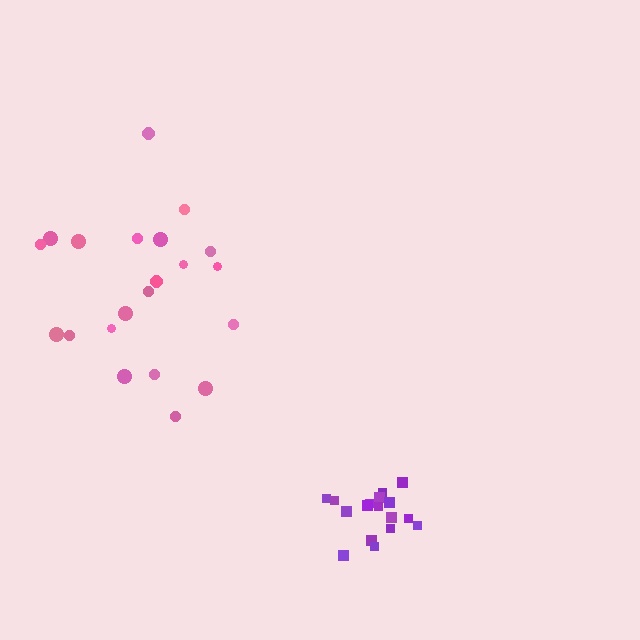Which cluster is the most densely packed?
Purple.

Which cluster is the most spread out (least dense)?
Pink.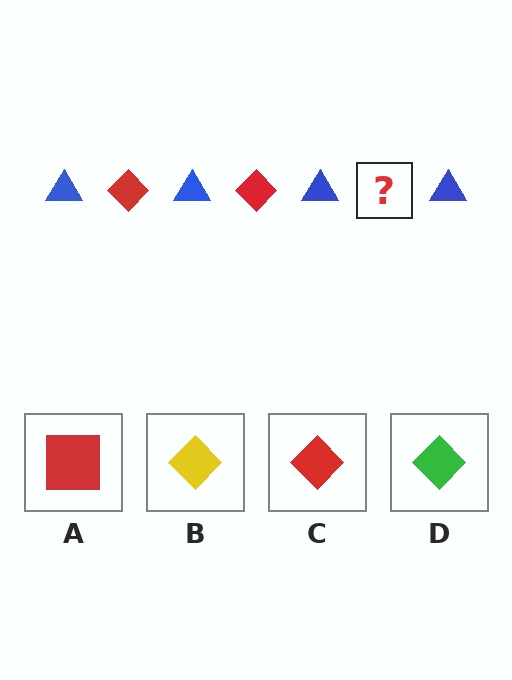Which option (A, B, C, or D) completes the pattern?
C.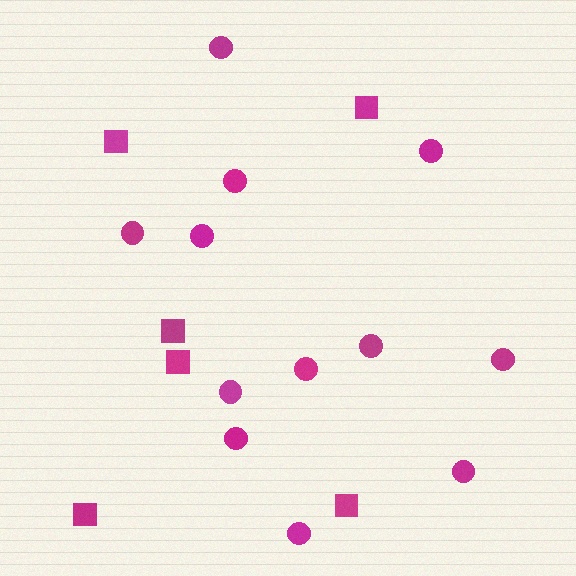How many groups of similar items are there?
There are 2 groups: one group of circles (12) and one group of squares (6).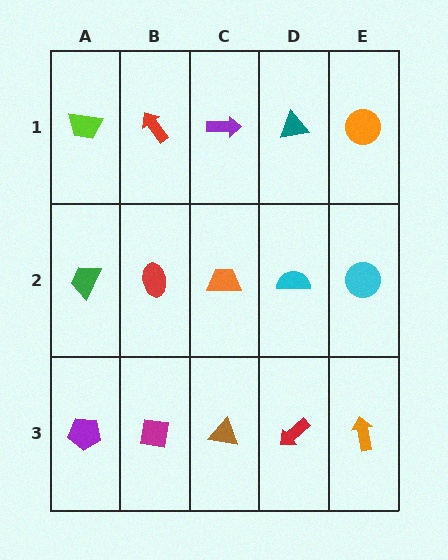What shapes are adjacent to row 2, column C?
A purple arrow (row 1, column C), a brown triangle (row 3, column C), a red ellipse (row 2, column B), a cyan semicircle (row 2, column D).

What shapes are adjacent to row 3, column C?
An orange trapezoid (row 2, column C), a magenta square (row 3, column B), a red arrow (row 3, column D).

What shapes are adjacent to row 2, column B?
A red arrow (row 1, column B), a magenta square (row 3, column B), a green trapezoid (row 2, column A), an orange trapezoid (row 2, column C).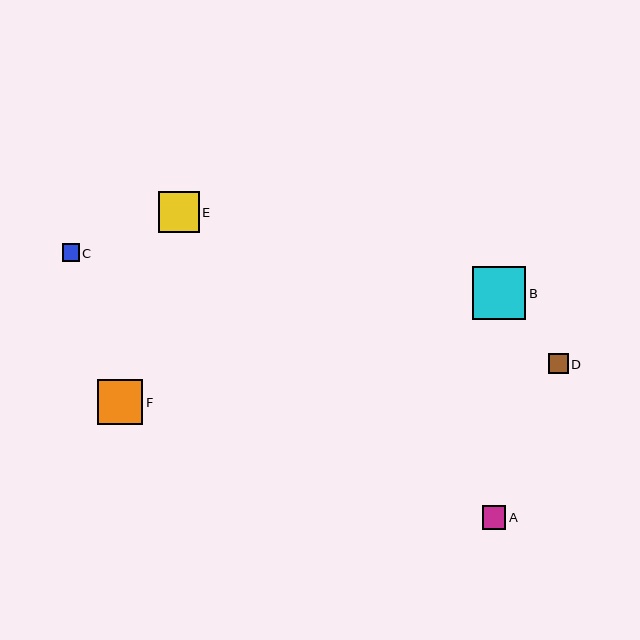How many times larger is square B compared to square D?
Square B is approximately 2.6 times the size of square D.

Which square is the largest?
Square B is the largest with a size of approximately 53 pixels.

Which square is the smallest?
Square C is the smallest with a size of approximately 17 pixels.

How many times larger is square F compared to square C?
Square F is approximately 2.6 times the size of square C.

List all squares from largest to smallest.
From largest to smallest: B, F, E, A, D, C.